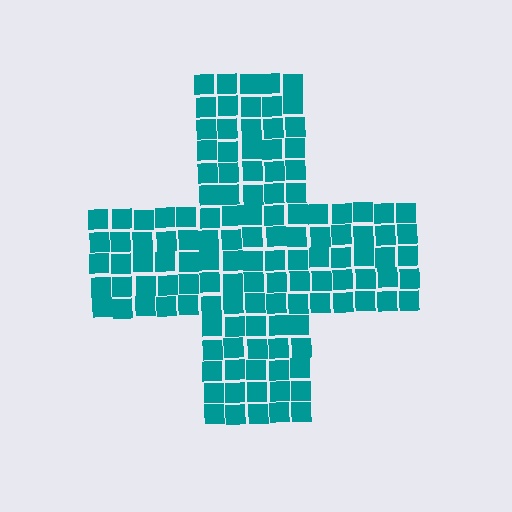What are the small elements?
The small elements are squares.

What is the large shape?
The large shape is a cross.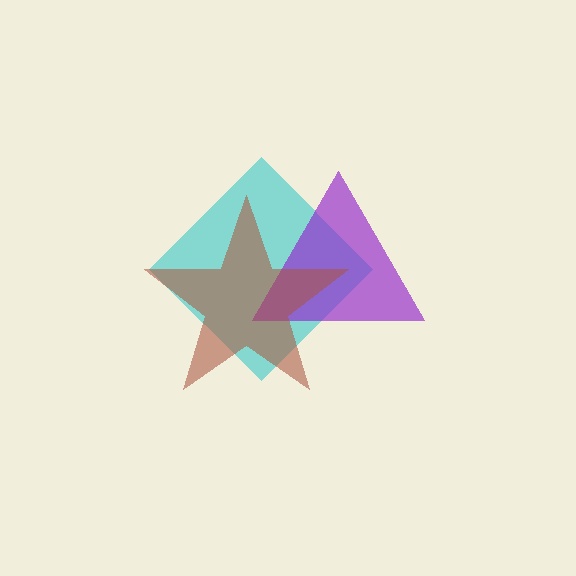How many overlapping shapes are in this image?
There are 3 overlapping shapes in the image.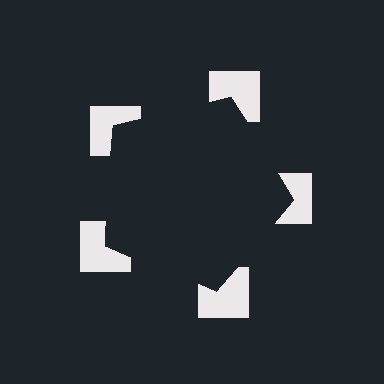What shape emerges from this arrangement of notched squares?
An illusory pentagon — its edges are inferred from the aligned wedge cuts in the notched squares, not physically drawn.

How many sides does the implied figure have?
5 sides.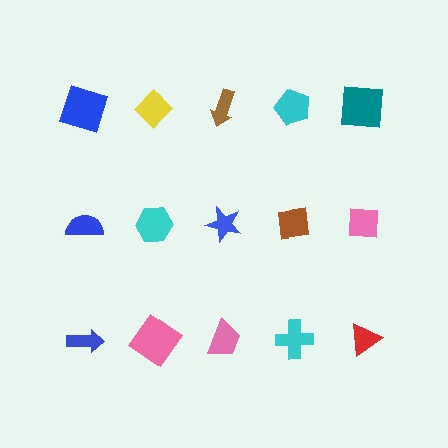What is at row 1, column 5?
A teal square.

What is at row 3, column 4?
A cyan cross.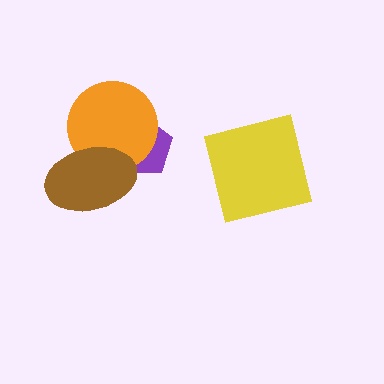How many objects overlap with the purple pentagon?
2 objects overlap with the purple pentagon.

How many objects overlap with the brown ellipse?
2 objects overlap with the brown ellipse.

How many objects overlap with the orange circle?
2 objects overlap with the orange circle.